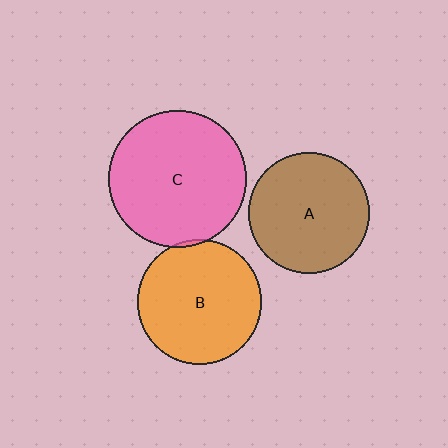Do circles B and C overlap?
Yes.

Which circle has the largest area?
Circle C (pink).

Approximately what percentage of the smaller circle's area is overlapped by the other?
Approximately 5%.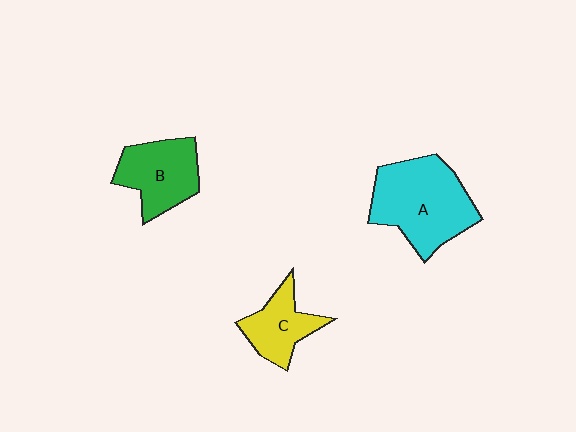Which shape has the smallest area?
Shape C (yellow).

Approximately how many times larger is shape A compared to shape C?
Approximately 2.0 times.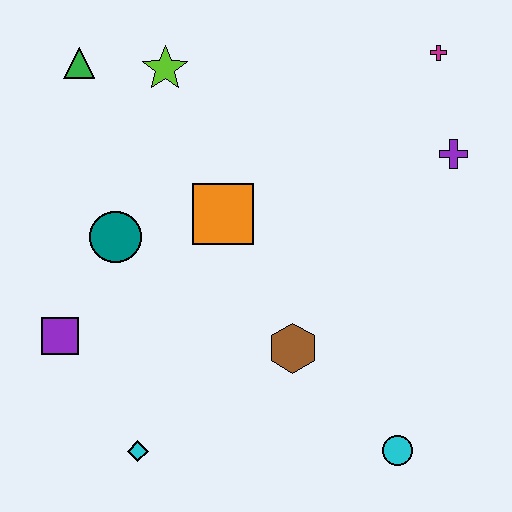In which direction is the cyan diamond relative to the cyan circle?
The cyan diamond is to the left of the cyan circle.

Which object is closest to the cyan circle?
The brown hexagon is closest to the cyan circle.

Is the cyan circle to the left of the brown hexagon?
No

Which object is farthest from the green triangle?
The cyan circle is farthest from the green triangle.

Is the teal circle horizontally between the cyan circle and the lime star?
No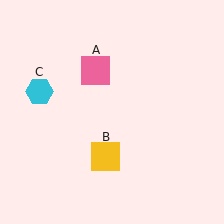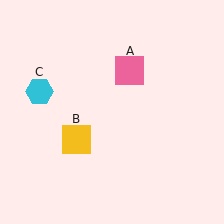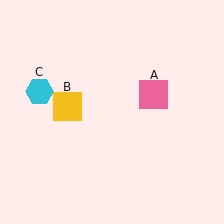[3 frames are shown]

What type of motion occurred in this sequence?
The pink square (object A), yellow square (object B) rotated clockwise around the center of the scene.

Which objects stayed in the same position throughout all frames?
Cyan hexagon (object C) remained stationary.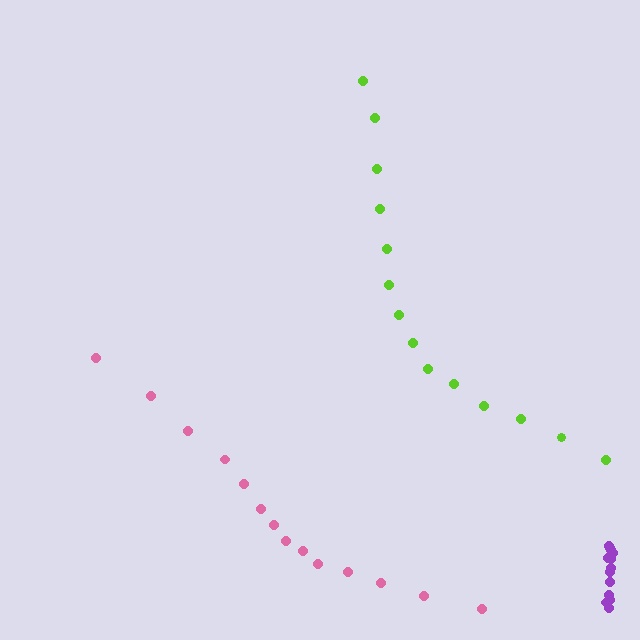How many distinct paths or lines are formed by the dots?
There are 3 distinct paths.